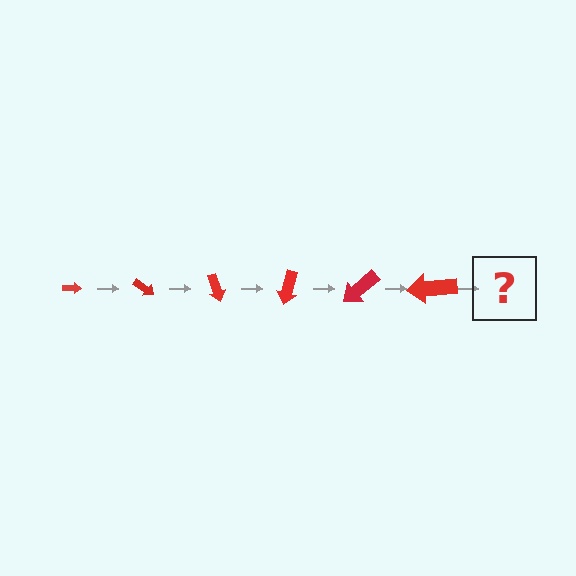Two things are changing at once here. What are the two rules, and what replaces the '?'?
The two rules are that the arrow grows larger each step and it rotates 35 degrees each step. The '?' should be an arrow, larger than the previous one and rotated 210 degrees from the start.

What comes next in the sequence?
The next element should be an arrow, larger than the previous one and rotated 210 degrees from the start.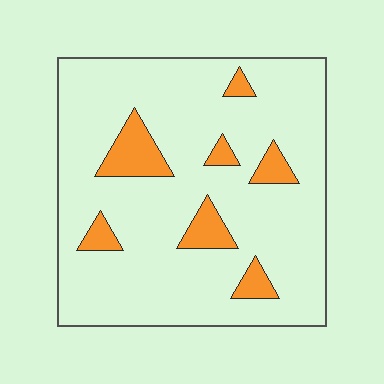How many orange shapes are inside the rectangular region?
7.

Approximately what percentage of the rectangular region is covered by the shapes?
Approximately 15%.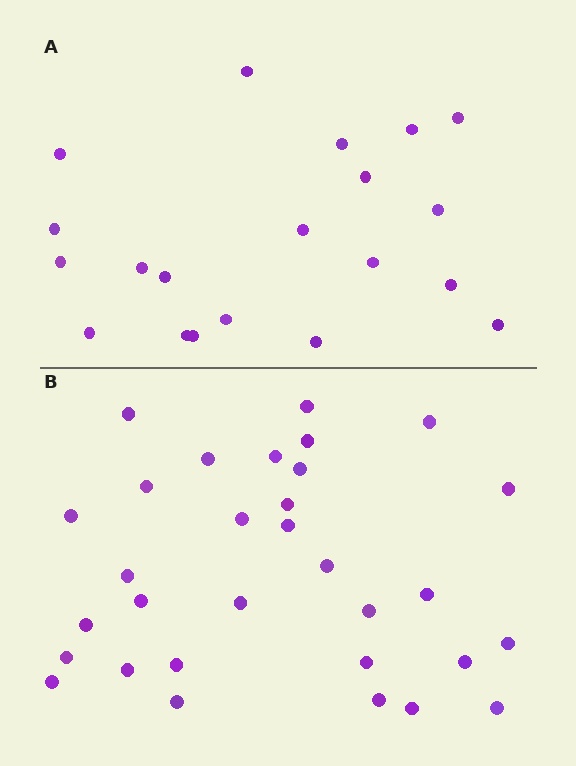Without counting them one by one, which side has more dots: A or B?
Region B (the bottom region) has more dots.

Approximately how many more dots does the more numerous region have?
Region B has roughly 12 or so more dots than region A.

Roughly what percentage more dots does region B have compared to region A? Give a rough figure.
About 55% more.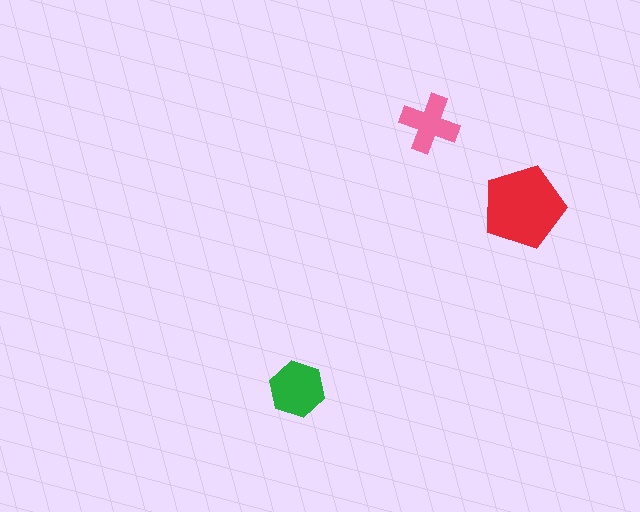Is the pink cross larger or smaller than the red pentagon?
Smaller.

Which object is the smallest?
The pink cross.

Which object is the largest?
The red pentagon.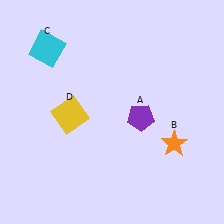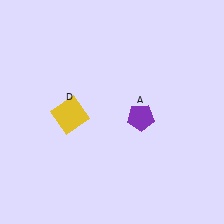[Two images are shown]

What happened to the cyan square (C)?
The cyan square (C) was removed in Image 2. It was in the top-left area of Image 1.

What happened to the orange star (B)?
The orange star (B) was removed in Image 2. It was in the bottom-right area of Image 1.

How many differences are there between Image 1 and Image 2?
There are 2 differences between the two images.